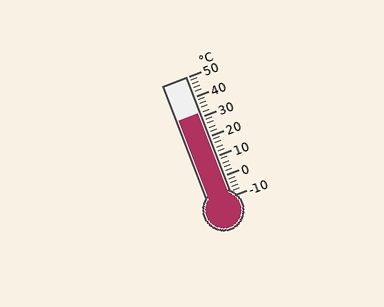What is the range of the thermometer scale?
The thermometer scale ranges from -10°C to 50°C.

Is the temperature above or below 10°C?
The temperature is above 10°C.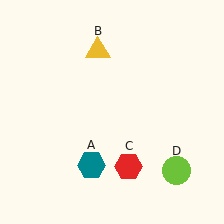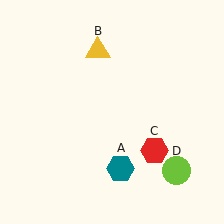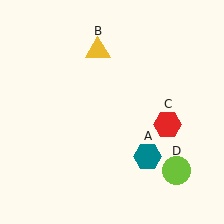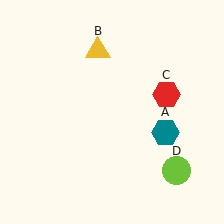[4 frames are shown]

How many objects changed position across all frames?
2 objects changed position: teal hexagon (object A), red hexagon (object C).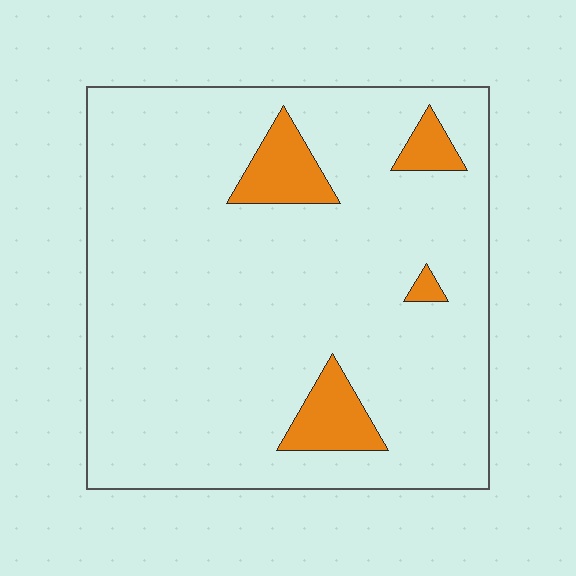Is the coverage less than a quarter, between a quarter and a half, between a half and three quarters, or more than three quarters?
Less than a quarter.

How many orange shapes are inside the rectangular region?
4.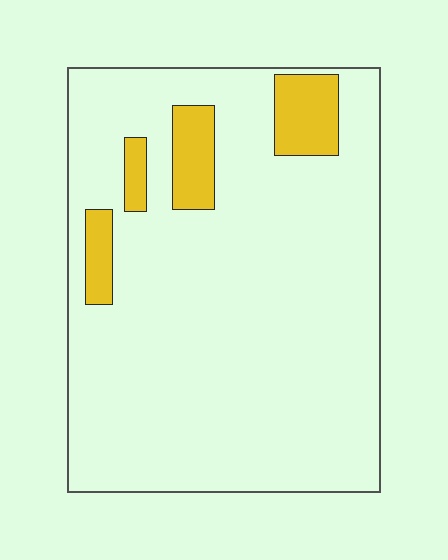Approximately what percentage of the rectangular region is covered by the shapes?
Approximately 10%.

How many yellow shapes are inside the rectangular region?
4.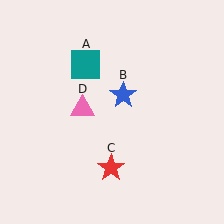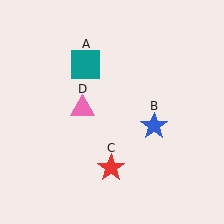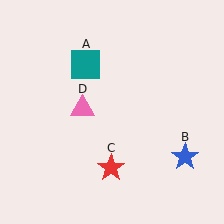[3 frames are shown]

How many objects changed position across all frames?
1 object changed position: blue star (object B).